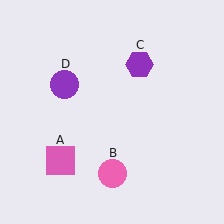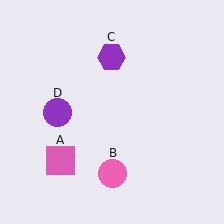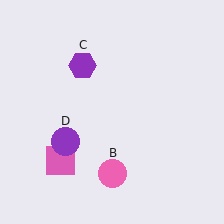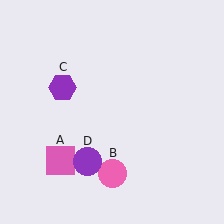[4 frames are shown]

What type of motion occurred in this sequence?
The purple hexagon (object C), purple circle (object D) rotated counterclockwise around the center of the scene.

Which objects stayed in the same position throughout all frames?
Pink square (object A) and pink circle (object B) remained stationary.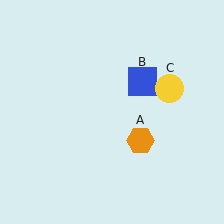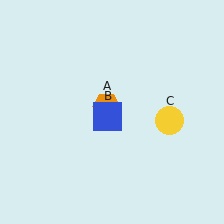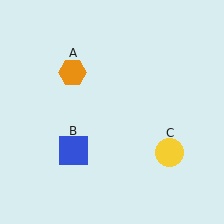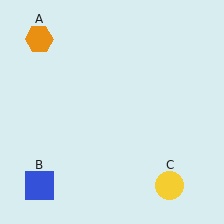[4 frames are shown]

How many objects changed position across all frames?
3 objects changed position: orange hexagon (object A), blue square (object B), yellow circle (object C).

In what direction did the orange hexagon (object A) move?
The orange hexagon (object A) moved up and to the left.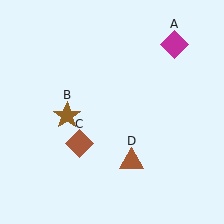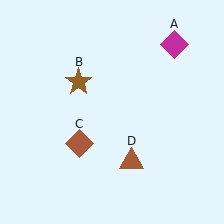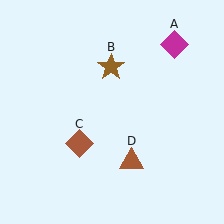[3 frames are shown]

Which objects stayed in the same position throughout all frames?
Magenta diamond (object A) and brown diamond (object C) and brown triangle (object D) remained stationary.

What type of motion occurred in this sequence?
The brown star (object B) rotated clockwise around the center of the scene.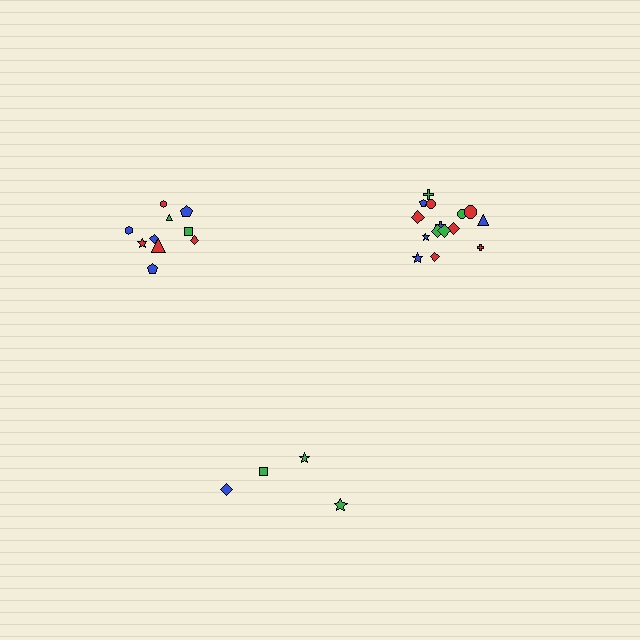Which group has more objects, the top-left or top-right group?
The top-right group.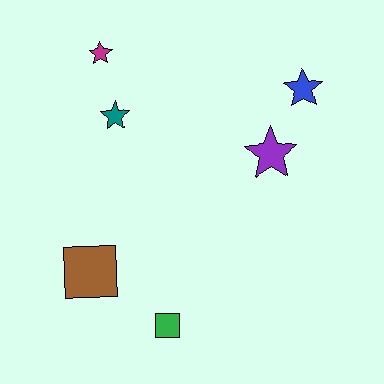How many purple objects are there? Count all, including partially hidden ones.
There is 1 purple object.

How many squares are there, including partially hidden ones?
There are 2 squares.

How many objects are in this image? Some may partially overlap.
There are 6 objects.